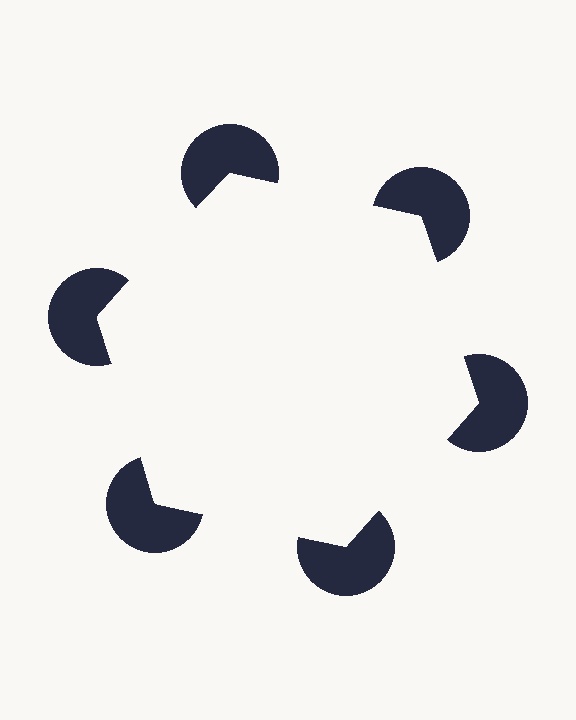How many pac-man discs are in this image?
There are 6 — one at each vertex of the illusory hexagon.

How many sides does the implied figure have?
6 sides.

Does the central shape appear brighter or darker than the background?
It typically appears slightly brighter than the background, even though no actual brightness change is drawn.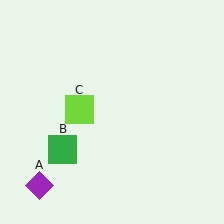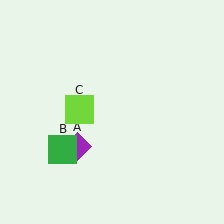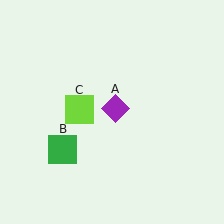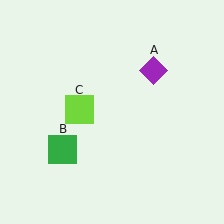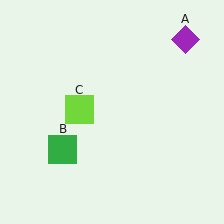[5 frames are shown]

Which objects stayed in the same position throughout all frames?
Green square (object B) and lime square (object C) remained stationary.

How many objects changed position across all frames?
1 object changed position: purple diamond (object A).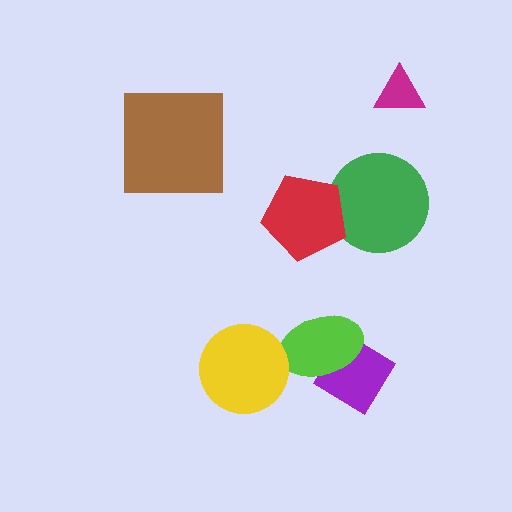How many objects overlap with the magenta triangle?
0 objects overlap with the magenta triangle.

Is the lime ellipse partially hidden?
No, no other shape covers it.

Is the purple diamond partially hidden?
Yes, it is partially covered by another shape.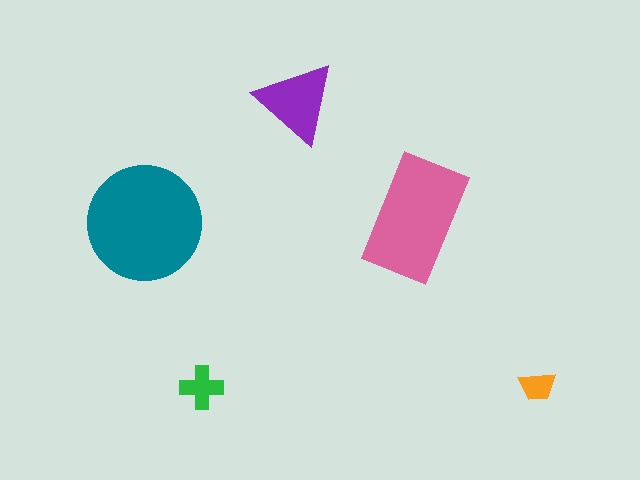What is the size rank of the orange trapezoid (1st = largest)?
5th.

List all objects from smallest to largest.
The orange trapezoid, the green cross, the purple triangle, the pink rectangle, the teal circle.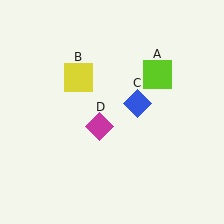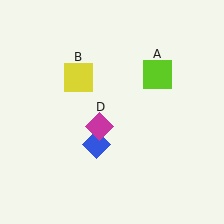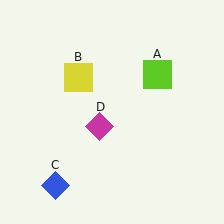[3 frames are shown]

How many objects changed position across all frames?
1 object changed position: blue diamond (object C).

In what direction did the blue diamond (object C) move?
The blue diamond (object C) moved down and to the left.